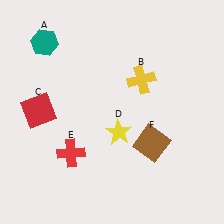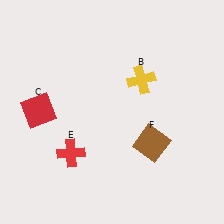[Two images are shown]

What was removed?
The yellow star (D), the teal hexagon (A) were removed in Image 2.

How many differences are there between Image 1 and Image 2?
There are 2 differences between the two images.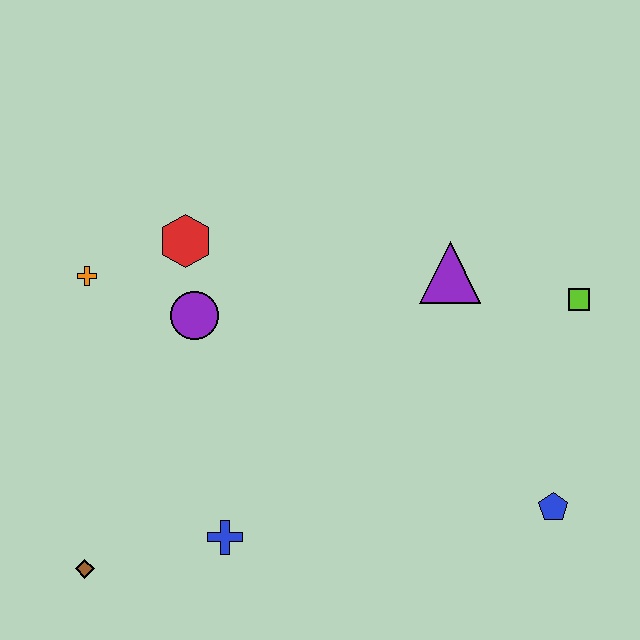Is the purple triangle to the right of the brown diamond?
Yes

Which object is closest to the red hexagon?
The purple circle is closest to the red hexagon.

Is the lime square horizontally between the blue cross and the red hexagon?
No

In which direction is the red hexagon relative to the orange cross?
The red hexagon is to the right of the orange cross.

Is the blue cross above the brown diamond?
Yes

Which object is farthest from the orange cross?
The blue pentagon is farthest from the orange cross.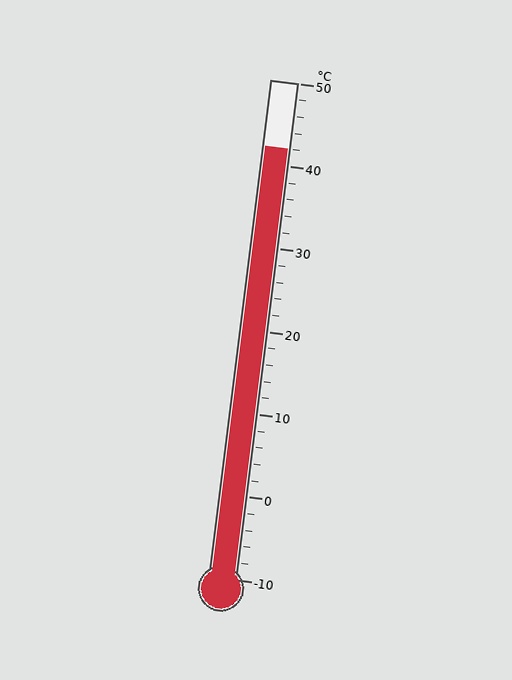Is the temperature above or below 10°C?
The temperature is above 10°C.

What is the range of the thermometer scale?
The thermometer scale ranges from -10°C to 50°C.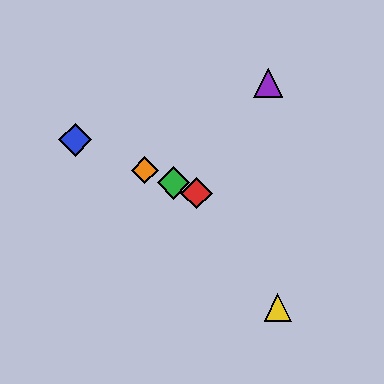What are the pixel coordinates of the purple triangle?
The purple triangle is at (268, 83).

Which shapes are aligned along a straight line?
The red diamond, the blue diamond, the green diamond, the orange diamond are aligned along a straight line.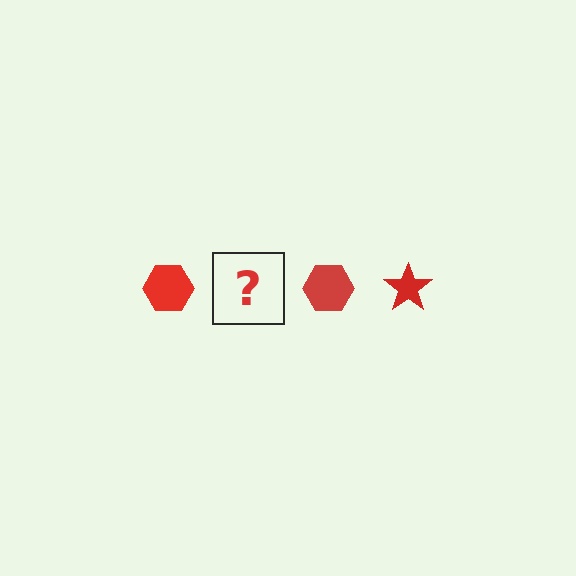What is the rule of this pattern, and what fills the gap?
The rule is that the pattern cycles through hexagon, star shapes in red. The gap should be filled with a red star.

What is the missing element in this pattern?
The missing element is a red star.